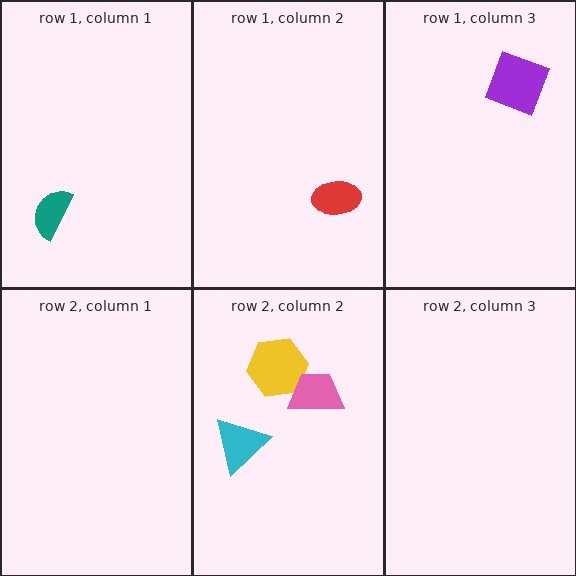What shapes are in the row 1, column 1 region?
The teal semicircle.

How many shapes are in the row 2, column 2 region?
3.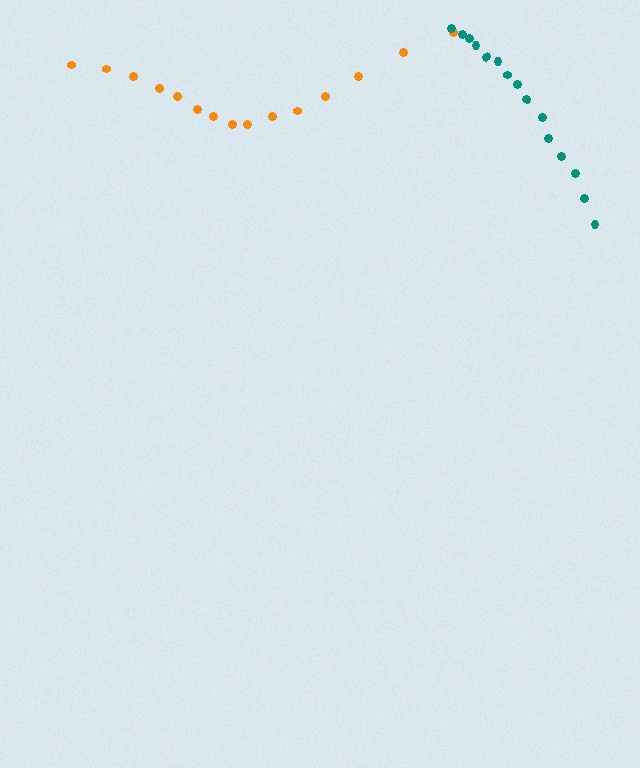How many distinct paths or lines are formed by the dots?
There are 2 distinct paths.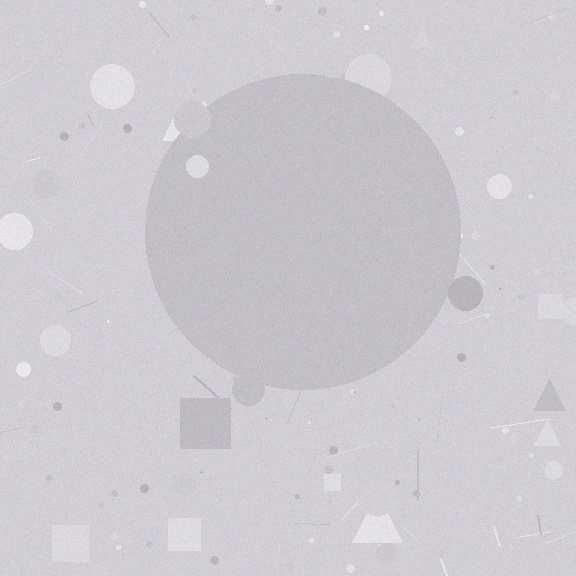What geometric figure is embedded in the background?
A circle is embedded in the background.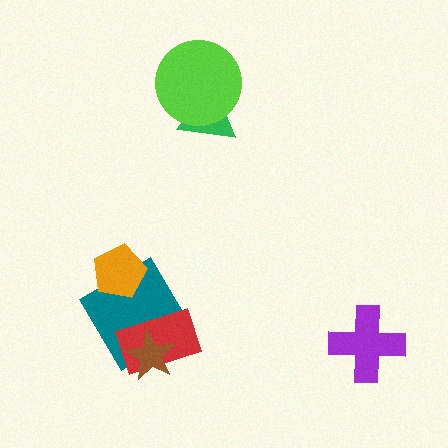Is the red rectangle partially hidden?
Yes, it is partially covered by another shape.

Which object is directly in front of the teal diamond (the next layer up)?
The red rectangle is directly in front of the teal diamond.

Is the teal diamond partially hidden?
Yes, it is partially covered by another shape.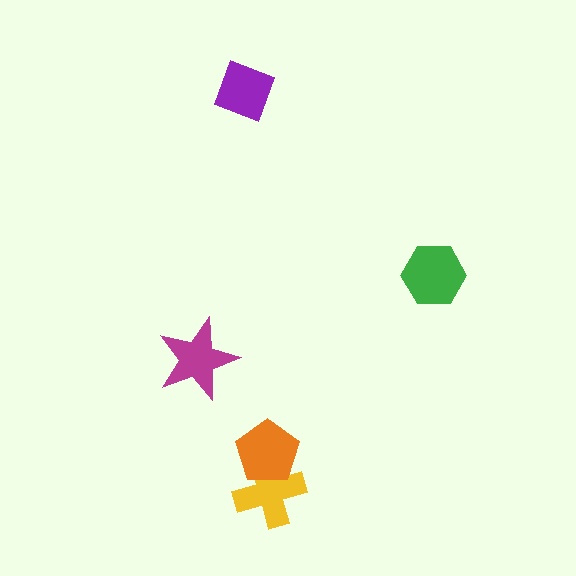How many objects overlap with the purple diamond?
0 objects overlap with the purple diamond.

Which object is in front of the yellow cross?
The orange pentagon is in front of the yellow cross.